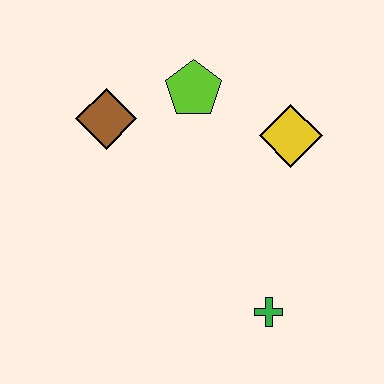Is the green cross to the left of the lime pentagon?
No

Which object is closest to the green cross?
The yellow diamond is closest to the green cross.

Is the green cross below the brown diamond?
Yes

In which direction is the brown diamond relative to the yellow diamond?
The brown diamond is to the left of the yellow diamond.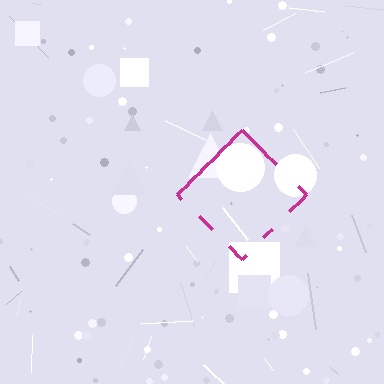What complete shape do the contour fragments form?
The contour fragments form a diamond.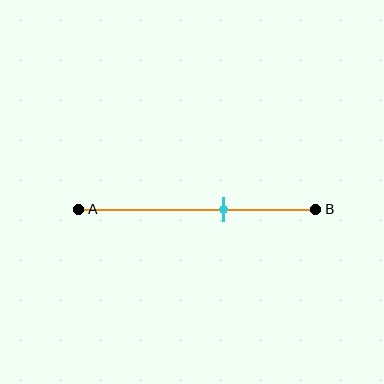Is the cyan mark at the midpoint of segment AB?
No, the mark is at about 60% from A, not at the 50% midpoint.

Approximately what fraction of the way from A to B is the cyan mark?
The cyan mark is approximately 60% of the way from A to B.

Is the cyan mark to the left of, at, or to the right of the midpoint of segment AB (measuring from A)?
The cyan mark is to the right of the midpoint of segment AB.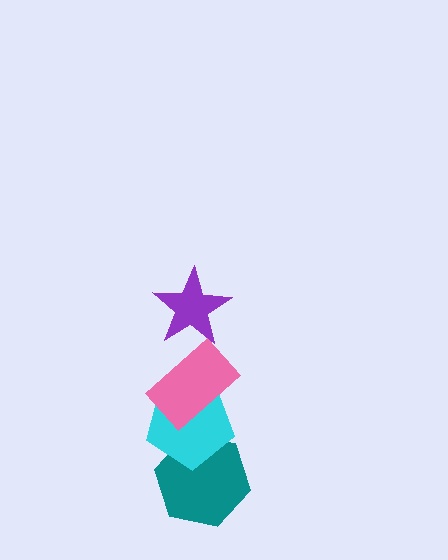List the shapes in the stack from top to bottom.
From top to bottom: the purple star, the pink rectangle, the cyan pentagon, the teal hexagon.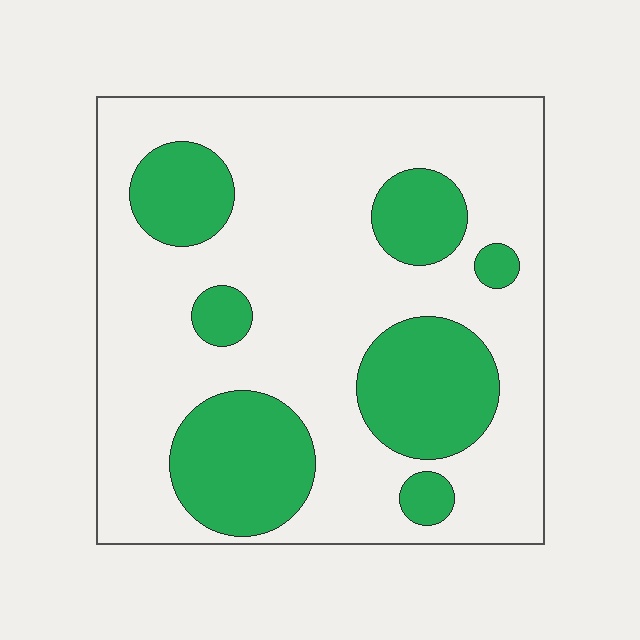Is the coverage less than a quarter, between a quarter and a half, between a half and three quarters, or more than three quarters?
Between a quarter and a half.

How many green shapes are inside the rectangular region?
7.